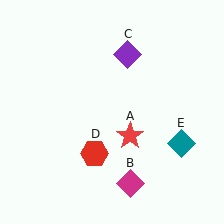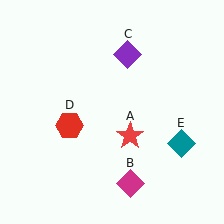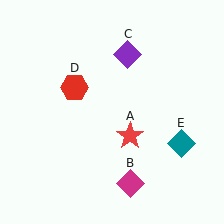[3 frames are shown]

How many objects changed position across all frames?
1 object changed position: red hexagon (object D).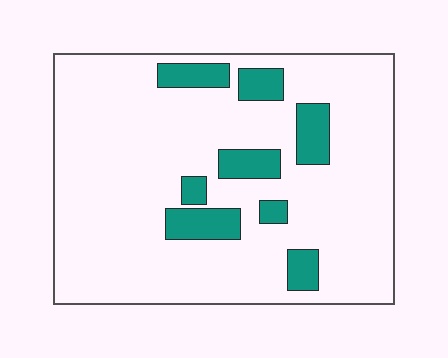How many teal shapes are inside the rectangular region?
8.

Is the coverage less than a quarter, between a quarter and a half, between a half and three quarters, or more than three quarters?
Less than a quarter.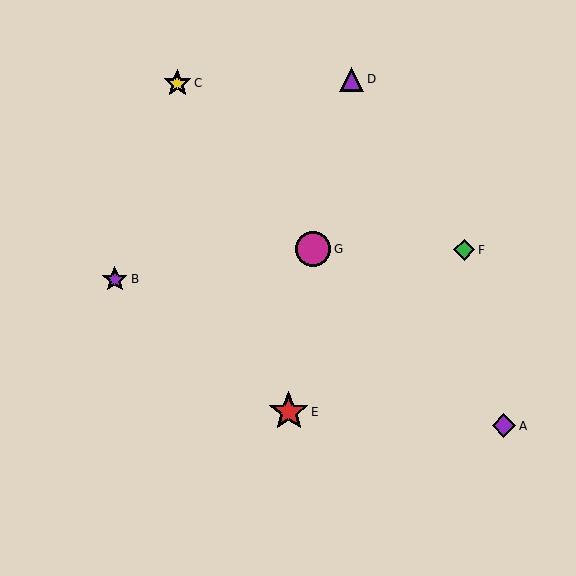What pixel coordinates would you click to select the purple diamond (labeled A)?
Click at (504, 426) to select the purple diamond A.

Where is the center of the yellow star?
The center of the yellow star is at (177, 83).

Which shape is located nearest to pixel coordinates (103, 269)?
The purple star (labeled B) at (115, 279) is nearest to that location.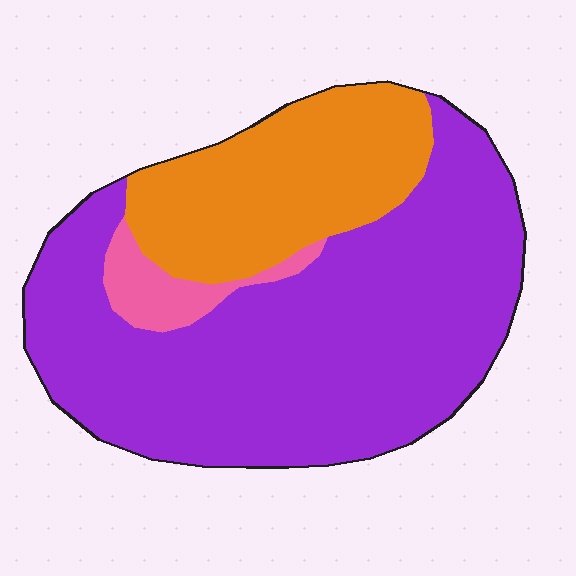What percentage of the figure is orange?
Orange covers 27% of the figure.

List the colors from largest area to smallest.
From largest to smallest: purple, orange, pink.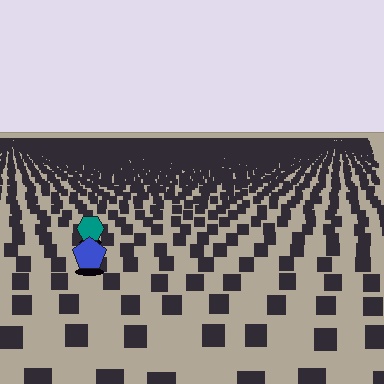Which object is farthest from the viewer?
The teal hexagon is farthest from the viewer. It appears smaller and the ground texture around it is denser.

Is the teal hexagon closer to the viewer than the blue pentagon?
No. The blue pentagon is closer — you can tell from the texture gradient: the ground texture is coarser near it.